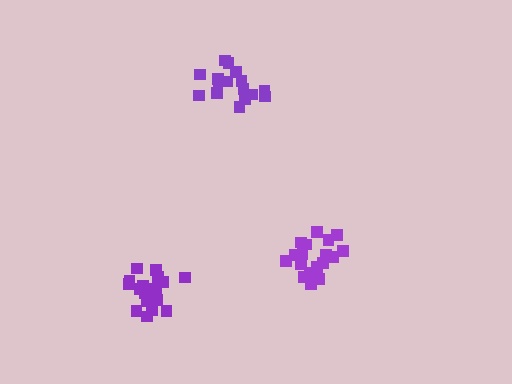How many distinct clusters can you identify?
There are 3 distinct clusters.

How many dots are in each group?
Group 1: 19 dots, Group 2: 16 dots, Group 3: 20 dots (55 total).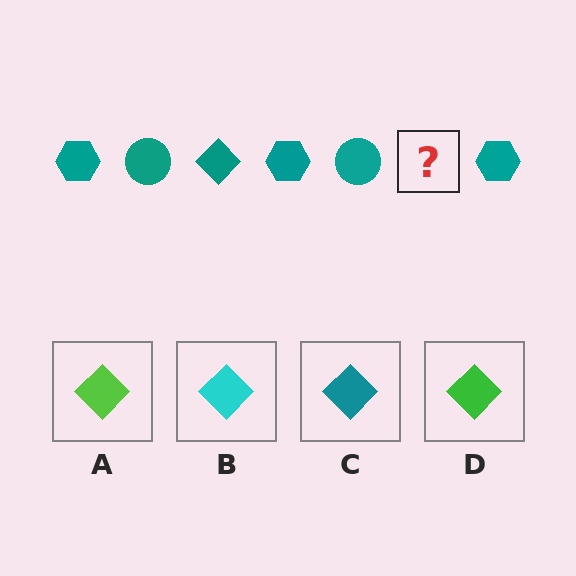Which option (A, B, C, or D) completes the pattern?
C.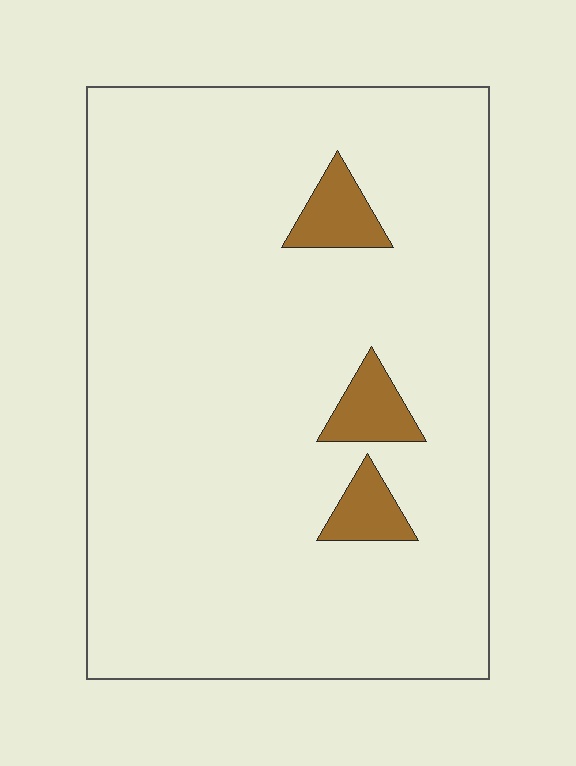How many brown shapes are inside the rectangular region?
3.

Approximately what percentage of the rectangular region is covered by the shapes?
Approximately 5%.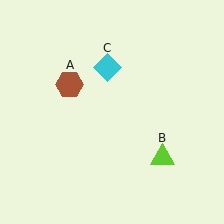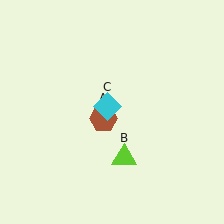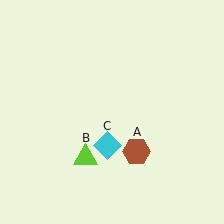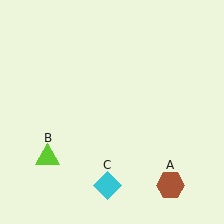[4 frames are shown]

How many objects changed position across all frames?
3 objects changed position: brown hexagon (object A), lime triangle (object B), cyan diamond (object C).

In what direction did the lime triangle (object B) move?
The lime triangle (object B) moved left.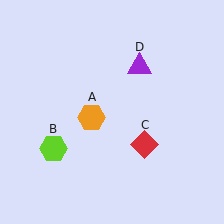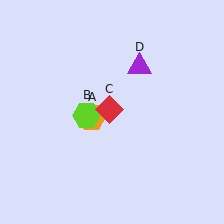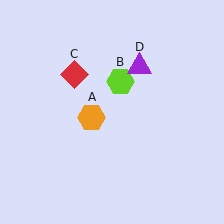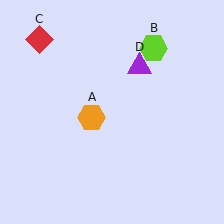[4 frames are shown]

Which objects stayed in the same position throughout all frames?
Orange hexagon (object A) and purple triangle (object D) remained stationary.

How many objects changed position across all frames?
2 objects changed position: lime hexagon (object B), red diamond (object C).